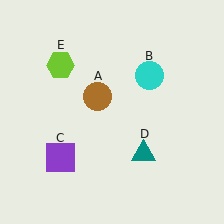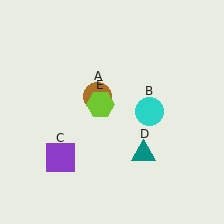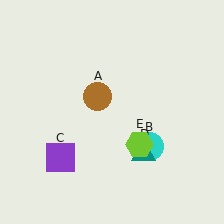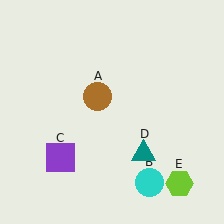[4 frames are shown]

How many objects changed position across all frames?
2 objects changed position: cyan circle (object B), lime hexagon (object E).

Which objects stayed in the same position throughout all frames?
Brown circle (object A) and purple square (object C) and teal triangle (object D) remained stationary.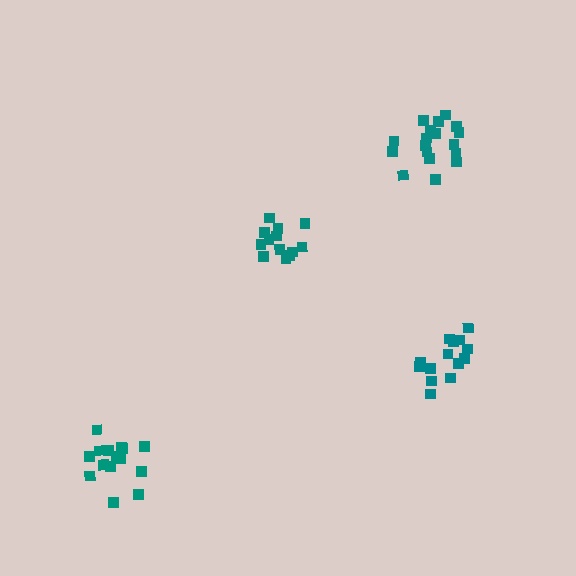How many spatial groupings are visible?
There are 4 spatial groupings.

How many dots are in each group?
Group 1: 13 dots, Group 2: 19 dots, Group 3: 15 dots, Group 4: 14 dots (61 total).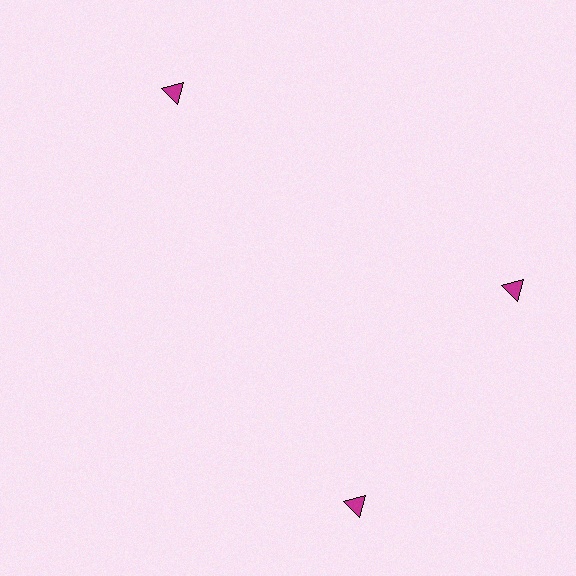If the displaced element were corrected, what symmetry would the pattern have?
It would have 3-fold rotational symmetry — the pattern would map onto itself every 120 degrees.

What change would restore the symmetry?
The symmetry would be restored by rotating it back into even spacing with its neighbors so that all 3 triangles sit at equal angles and equal distance from the center.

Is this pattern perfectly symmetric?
No. The 3 magenta triangles are arranged in a ring, but one element near the 7 o'clock position is rotated out of alignment along the ring, breaking the 3-fold rotational symmetry.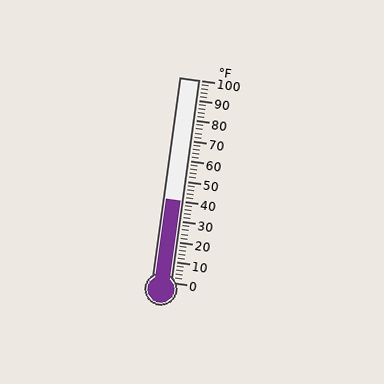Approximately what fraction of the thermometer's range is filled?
The thermometer is filled to approximately 40% of its range.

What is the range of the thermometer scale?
The thermometer scale ranges from 0°F to 100°F.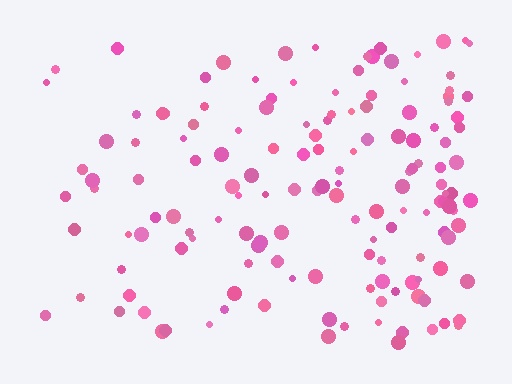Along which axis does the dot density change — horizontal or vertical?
Horizontal.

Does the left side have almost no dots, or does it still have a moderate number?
Still a moderate number, just noticeably fewer than the right.